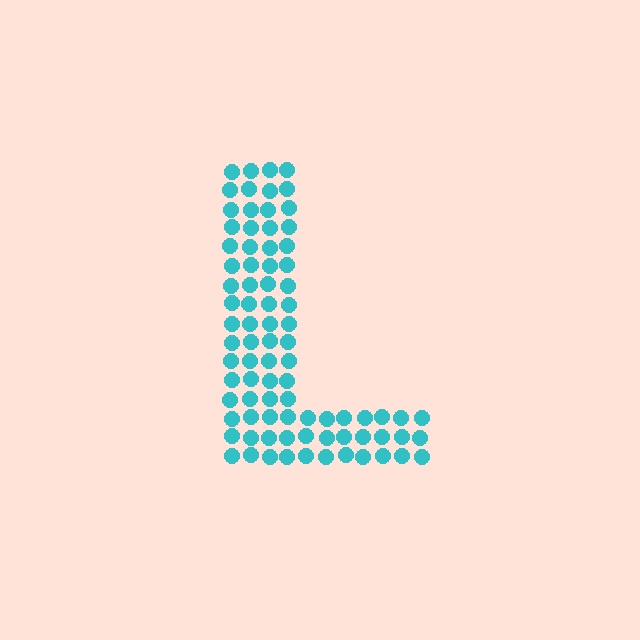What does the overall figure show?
The overall figure shows the letter L.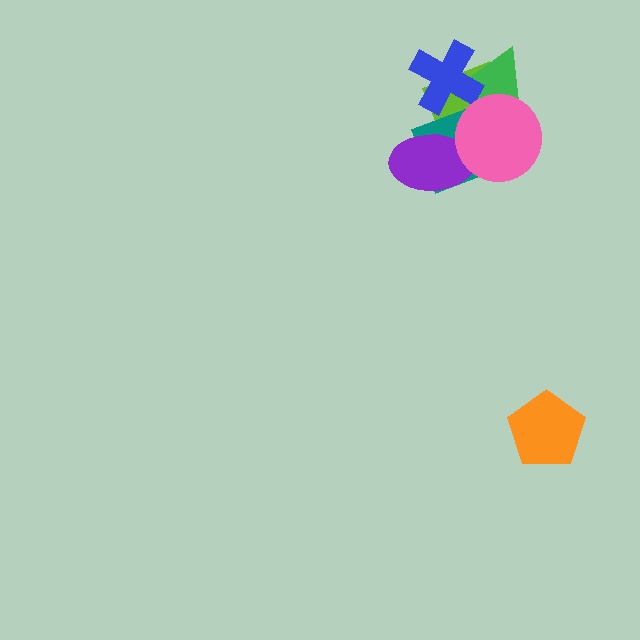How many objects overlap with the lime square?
5 objects overlap with the lime square.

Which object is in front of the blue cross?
The teal diamond is in front of the blue cross.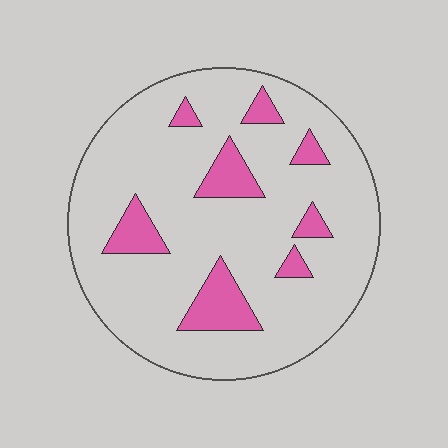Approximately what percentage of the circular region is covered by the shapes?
Approximately 15%.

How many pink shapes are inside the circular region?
8.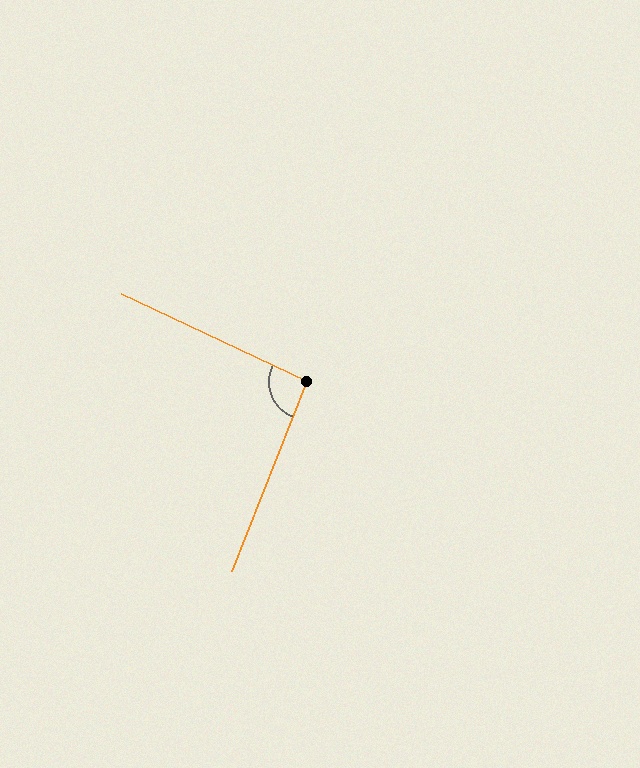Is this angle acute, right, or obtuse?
It is approximately a right angle.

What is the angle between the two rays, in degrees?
Approximately 94 degrees.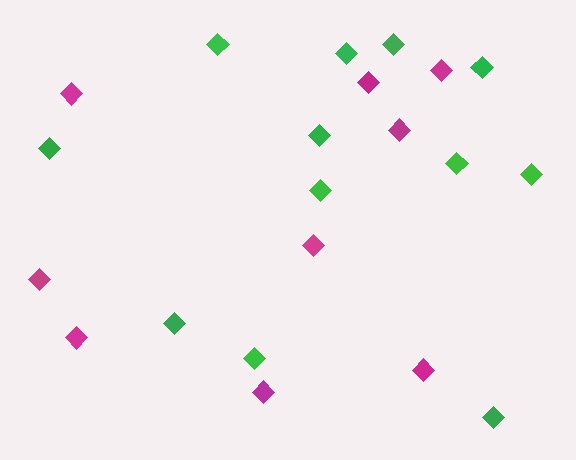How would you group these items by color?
There are 2 groups: one group of green diamonds (12) and one group of magenta diamonds (9).